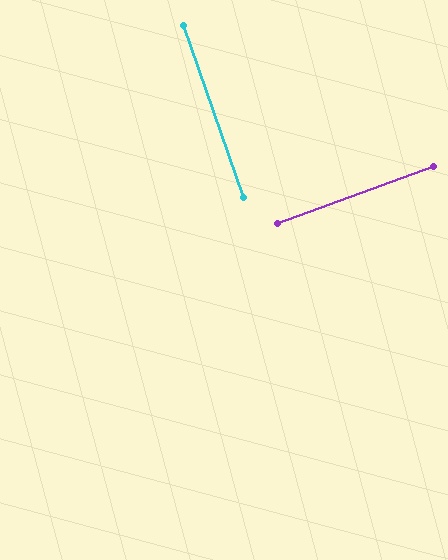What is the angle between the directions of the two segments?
Approximately 89 degrees.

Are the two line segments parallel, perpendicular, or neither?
Perpendicular — they meet at approximately 89°.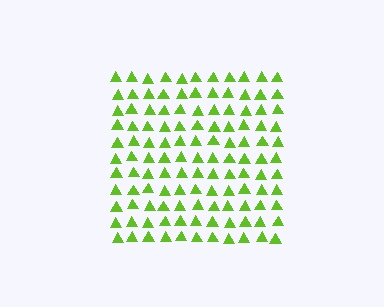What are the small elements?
The small elements are triangles.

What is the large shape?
The large shape is a square.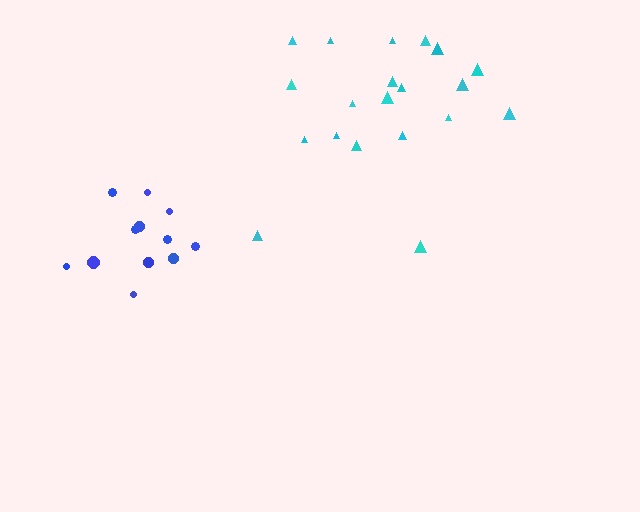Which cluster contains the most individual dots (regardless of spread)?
Cyan (20).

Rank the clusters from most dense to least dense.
blue, cyan.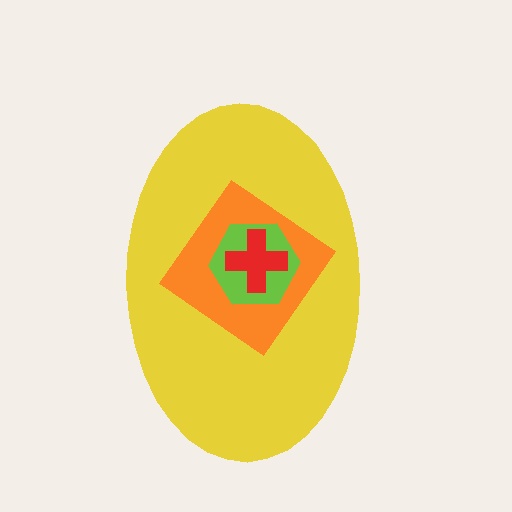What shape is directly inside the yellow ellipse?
The orange diamond.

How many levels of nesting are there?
4.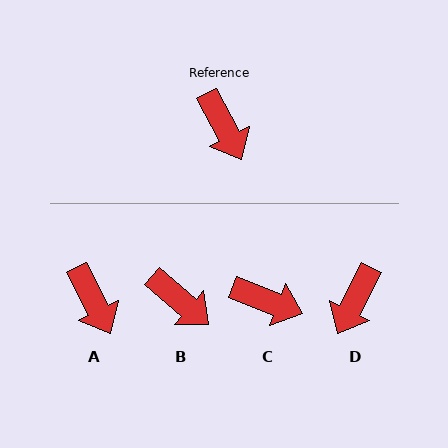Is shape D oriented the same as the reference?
No, it is off by about 54 degrees.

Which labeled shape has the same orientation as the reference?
A.